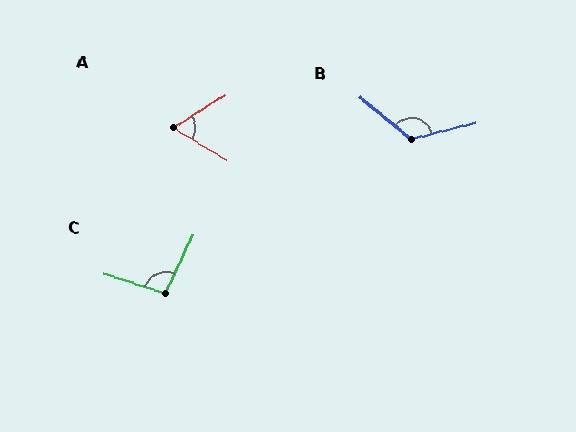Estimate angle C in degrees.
Approximately 98 degrees.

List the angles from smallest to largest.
A (64°), C (98°), B (126°).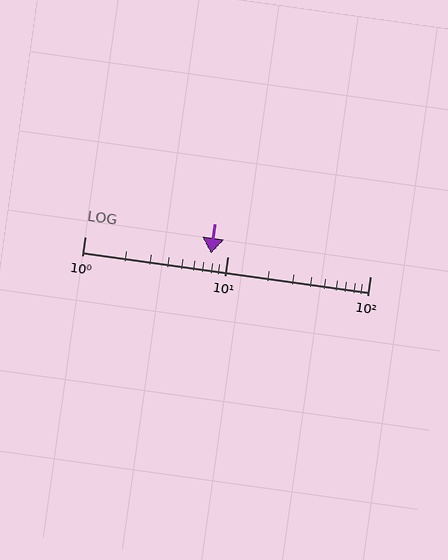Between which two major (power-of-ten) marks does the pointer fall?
The pointer is between 1 and 10.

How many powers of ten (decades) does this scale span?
The scale spans 2 decades, from 1 to 100.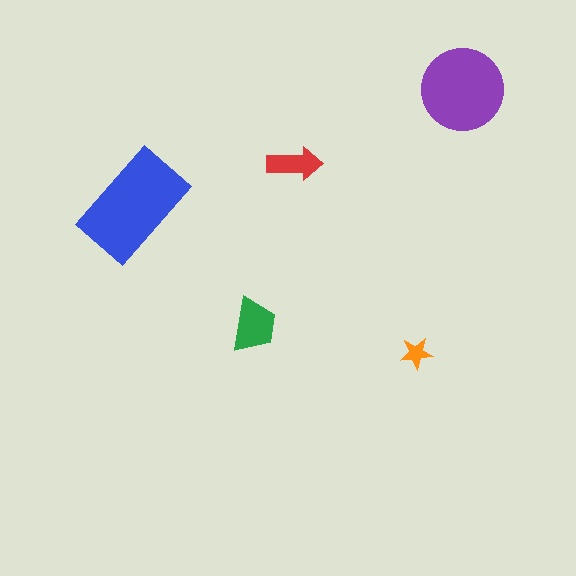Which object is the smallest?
The orange star.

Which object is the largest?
The blue rectangle.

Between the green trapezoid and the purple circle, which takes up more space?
The purple circle.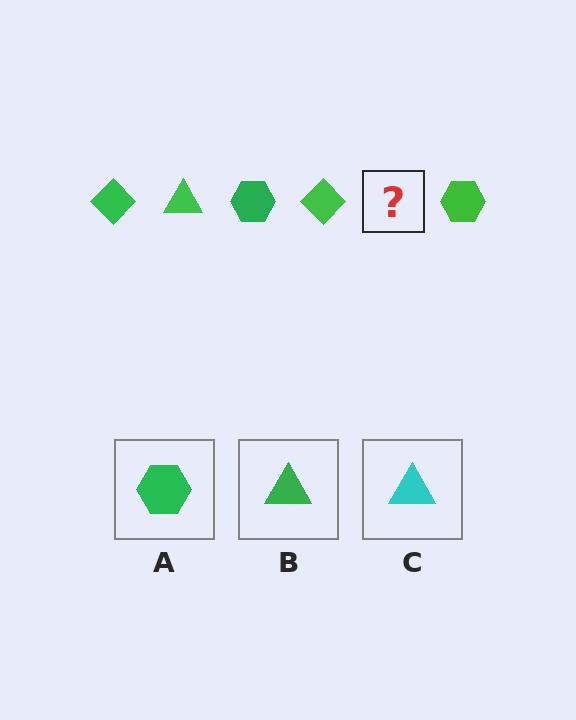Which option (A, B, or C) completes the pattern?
B.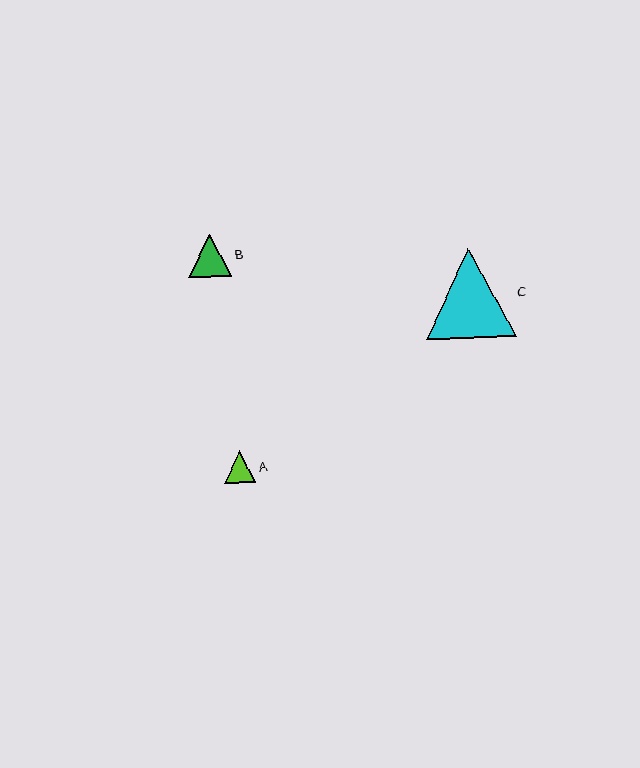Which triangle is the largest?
Triangle C is the largest with a size of approximately 89 pixels.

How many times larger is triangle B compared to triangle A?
Triangle B is approximately 1.4 times the size of triangle A.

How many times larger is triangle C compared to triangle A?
Triangle C is approximately 2.8 times the size of triangle A.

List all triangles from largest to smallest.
From largest to smallest: C, B, A.